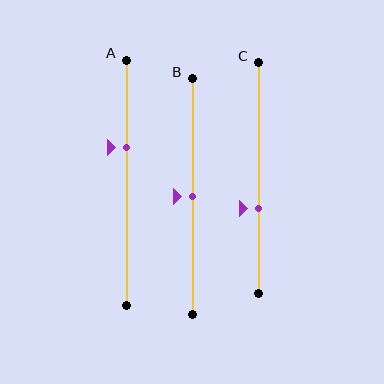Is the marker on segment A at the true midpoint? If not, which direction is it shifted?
No, the marker on segment A is shifted upward by about 14% of the segment length.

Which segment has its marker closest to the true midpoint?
Segment B has its marker closest to the true midpoint.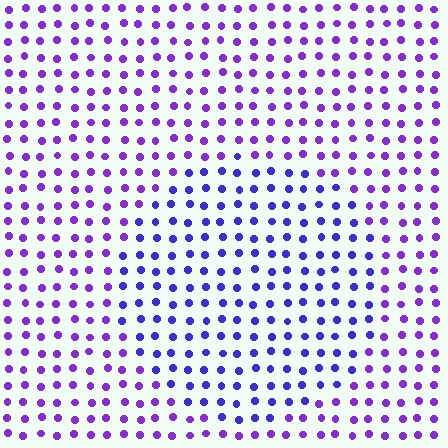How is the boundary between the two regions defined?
The boundary is defined purely by a slight shift in hue (about 26 degrees). Spacing, size, and orientation are identical on both sides.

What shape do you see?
I see a circle.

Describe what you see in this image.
The image is filled with small purple elements in a uniform arrangement. A circle-shaped region is visible where the elements are tinted to a slightly different hue, forming a subtle color boundary.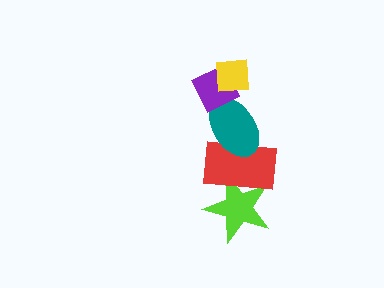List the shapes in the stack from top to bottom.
From top to bottom: the yellow square, the purple diamond, the teal ellipse, the red rectangle, the lime star.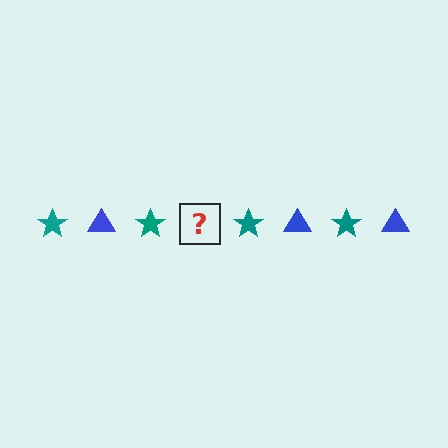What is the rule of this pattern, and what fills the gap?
The rule is that the pattern alternates between teal star and blue triangle. The gap should be filled with a blue triangle.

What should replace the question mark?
The question mark should be replaced with a blue triangle.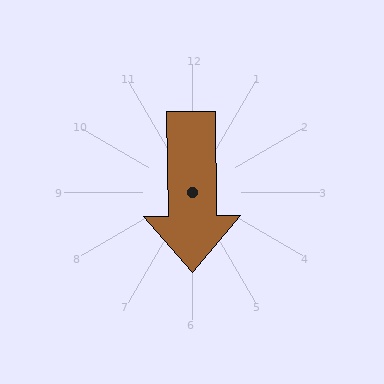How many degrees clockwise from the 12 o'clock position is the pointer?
Approximately 179 degrees.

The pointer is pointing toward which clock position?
Roughly 6 o'clock.